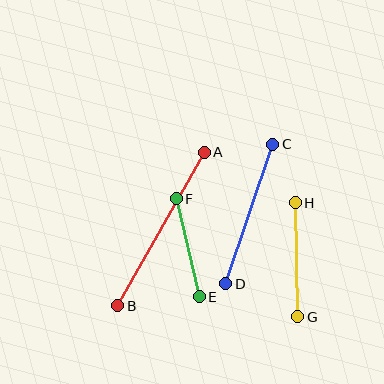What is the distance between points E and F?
The distance is approximately 101 pixels.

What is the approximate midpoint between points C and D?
The midpoint is at approximately (249, 214) pixels.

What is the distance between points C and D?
The distance is approximately 147 pixels.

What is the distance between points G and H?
The distance is approximately 114 pixels.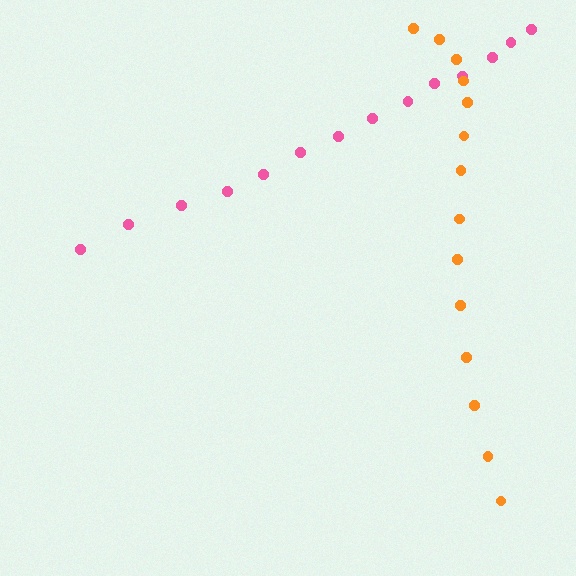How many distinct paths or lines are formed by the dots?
There are 2 distinct paths.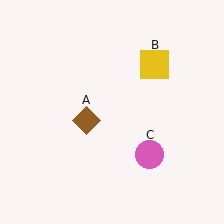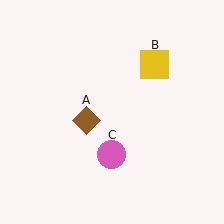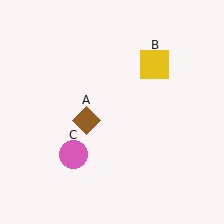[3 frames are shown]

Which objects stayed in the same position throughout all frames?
Brown diamond (object A) and yellow square (object B) remained stationary.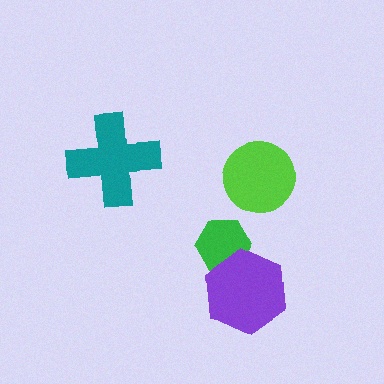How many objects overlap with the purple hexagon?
1 object overlaps with the purple hexagon.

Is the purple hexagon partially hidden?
No, no other shape covers it.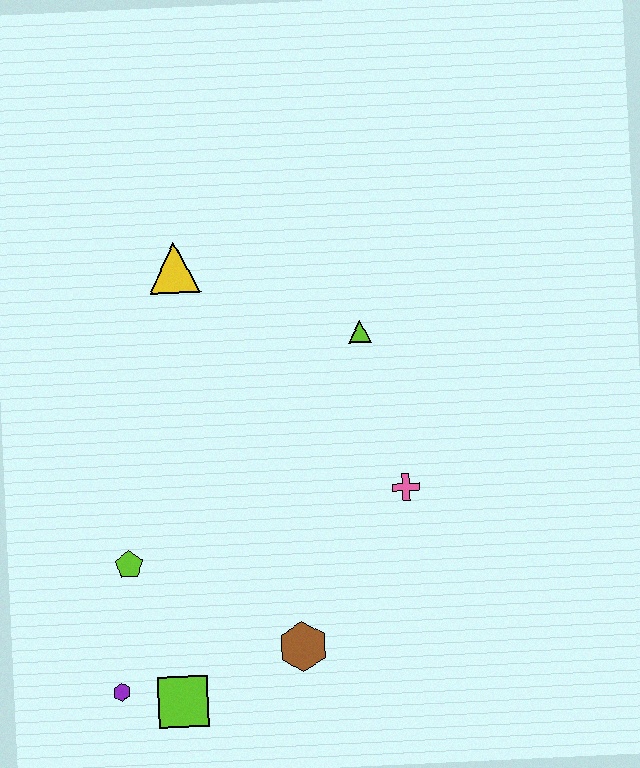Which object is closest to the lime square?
The purple hexagon is closest to the lime square.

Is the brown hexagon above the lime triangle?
No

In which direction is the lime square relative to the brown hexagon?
The lime square is to the left of the brown hexagon.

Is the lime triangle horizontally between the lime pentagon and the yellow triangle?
No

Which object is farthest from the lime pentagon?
The lime triangle is farthest from the lime pentagon.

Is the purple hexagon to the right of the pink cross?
No